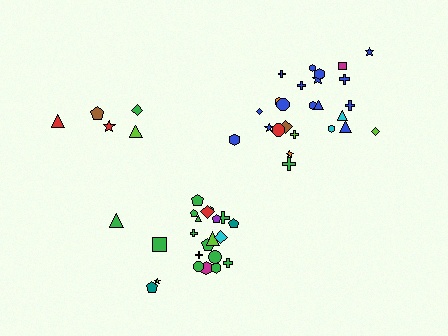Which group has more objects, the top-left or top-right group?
The top-right group.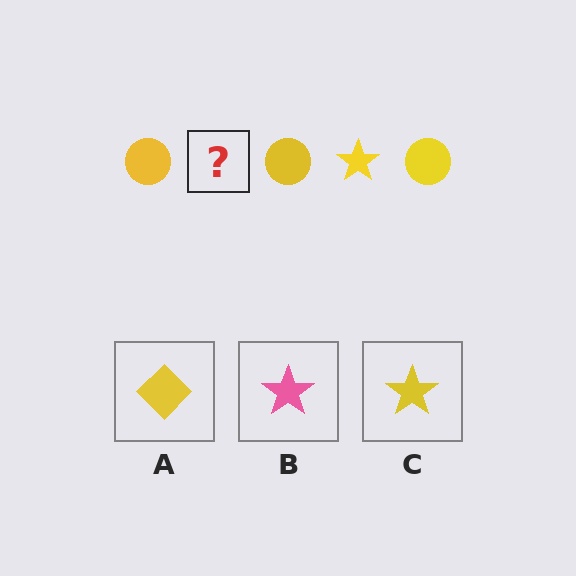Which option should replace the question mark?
Option C.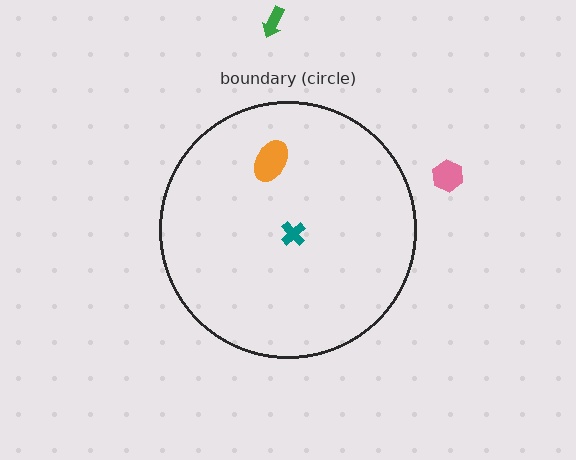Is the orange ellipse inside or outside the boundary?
Inside.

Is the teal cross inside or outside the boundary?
Inside.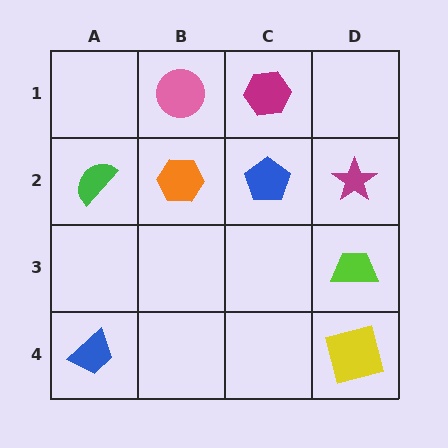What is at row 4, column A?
A blue trapezoid.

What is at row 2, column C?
A blue pentagon.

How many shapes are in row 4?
2 shapes.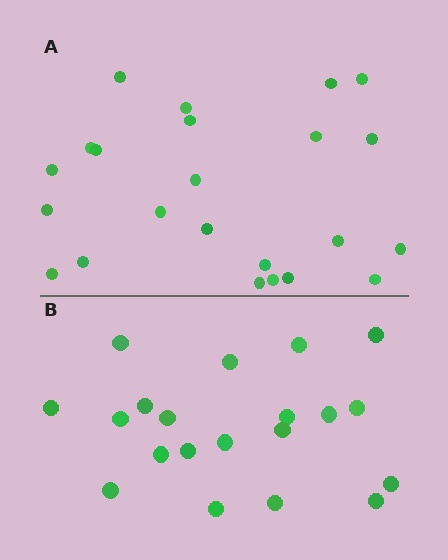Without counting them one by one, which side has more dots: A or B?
Region A (the top region) has more dots.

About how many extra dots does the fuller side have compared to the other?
Region A has just a few more — roughly 2 or 3 more dots than region B.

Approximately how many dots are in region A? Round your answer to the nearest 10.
About 20 dots. (The exact count is 23, which rounds to 20.)